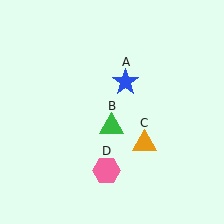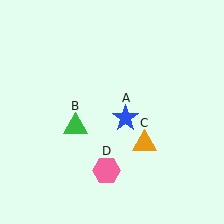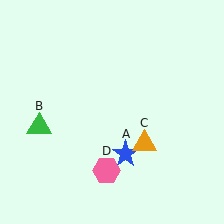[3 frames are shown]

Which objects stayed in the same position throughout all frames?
Orange triangle (object C) and pink hexagon (object D) remained stationary.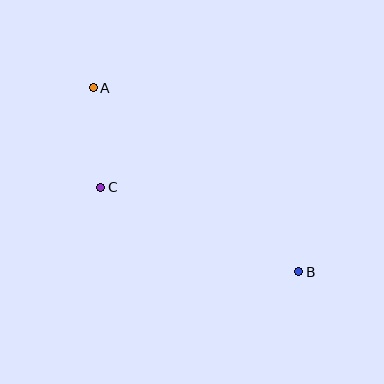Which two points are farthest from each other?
Points A and B are farthest from each other.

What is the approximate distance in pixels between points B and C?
The distance between B and C is approximately 216 pixels.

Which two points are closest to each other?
Points A and C are closest to each other.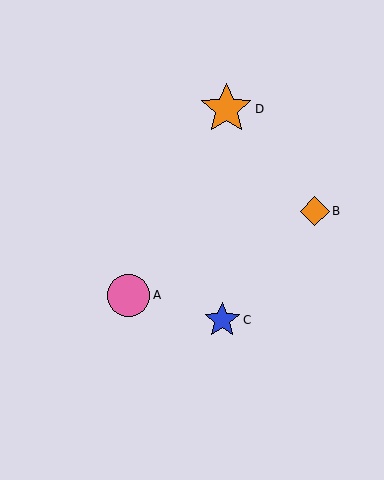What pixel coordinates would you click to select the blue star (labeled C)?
Click at (222, 320) to select the blue star C.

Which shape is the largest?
The orange star (labeled D) is the largest.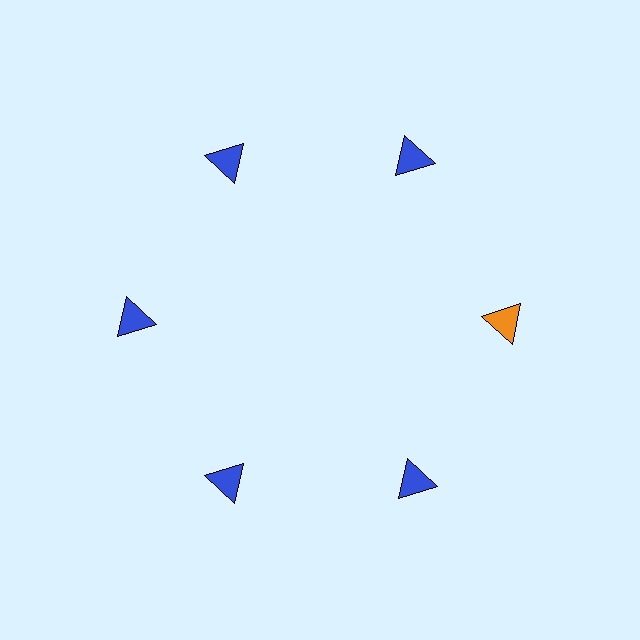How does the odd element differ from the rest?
It has a different color: orange instead of blue.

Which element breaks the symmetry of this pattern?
The orange triangle at roughly the 3 o'clock position breaks the symmetry. All other shapes are blue triangles.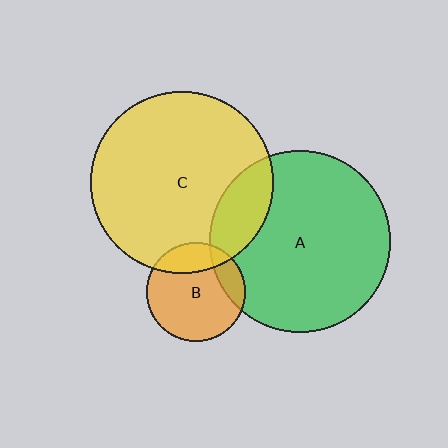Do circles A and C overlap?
Yes.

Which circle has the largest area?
Circle C (yellow).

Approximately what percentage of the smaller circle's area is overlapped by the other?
Approximately 15%.